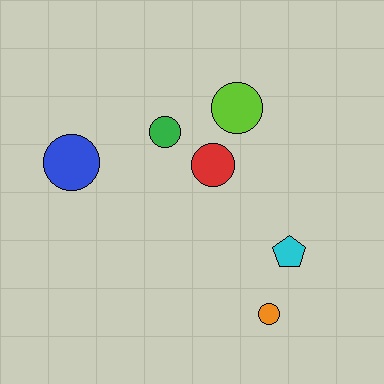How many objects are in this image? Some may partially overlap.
There are 6 objects.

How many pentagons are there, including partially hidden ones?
There is 1 pentagon.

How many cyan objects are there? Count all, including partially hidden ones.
There is 1 cyan object.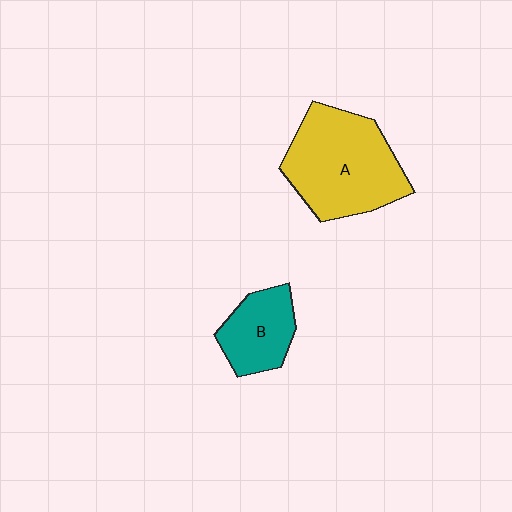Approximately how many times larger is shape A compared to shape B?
Approximately 2.0 times.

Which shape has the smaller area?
Shape B (teal).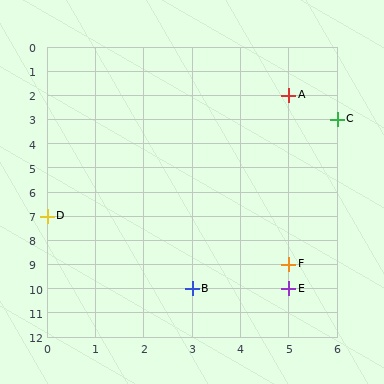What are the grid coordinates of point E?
Point E is at grid coordinates (5, 10).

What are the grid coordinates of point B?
Point B is at grid coordinates (3, 10).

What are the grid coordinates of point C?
Point C is at grid coordinates (6, 3).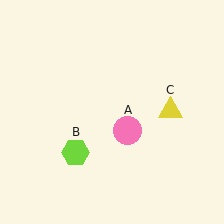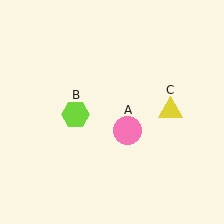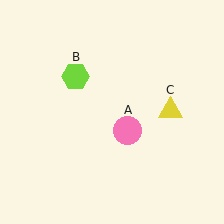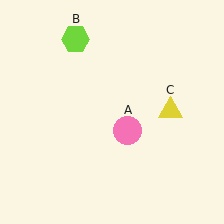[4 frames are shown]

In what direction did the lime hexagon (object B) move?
The lime hexagon (object B) moved up.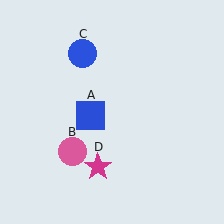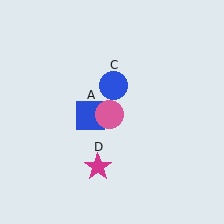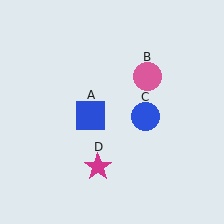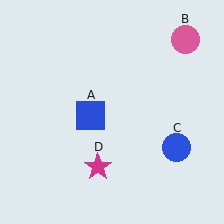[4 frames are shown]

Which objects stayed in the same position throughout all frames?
Blue square (object A) and magenta star (object D) remained stationary.